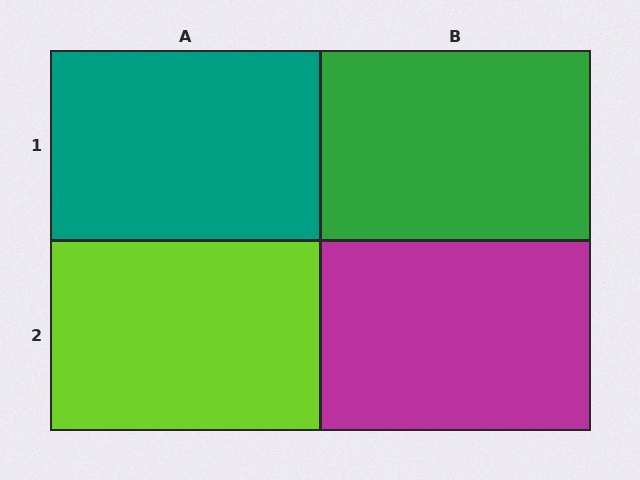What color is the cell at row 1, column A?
Teal.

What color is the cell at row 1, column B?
Green.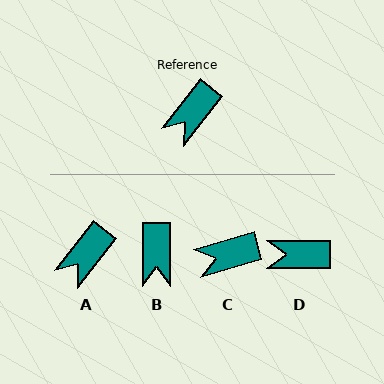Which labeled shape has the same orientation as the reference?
A.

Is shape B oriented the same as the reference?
No, it is off by about 38 degrees.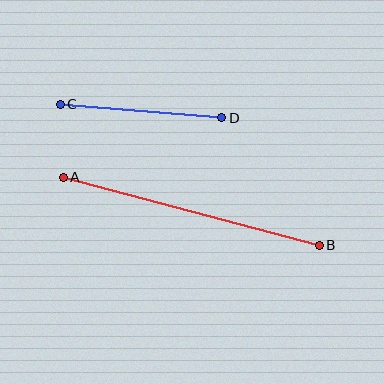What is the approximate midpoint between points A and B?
The midpoint is at approximately (191, 211) pixels.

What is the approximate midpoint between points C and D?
The midpoint is at approximately (141, 111) pixels.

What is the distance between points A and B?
The distance is approximately 265 pixels.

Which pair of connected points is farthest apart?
Points A and B are farthest apart.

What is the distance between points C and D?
The distance is approximately 162 pixels.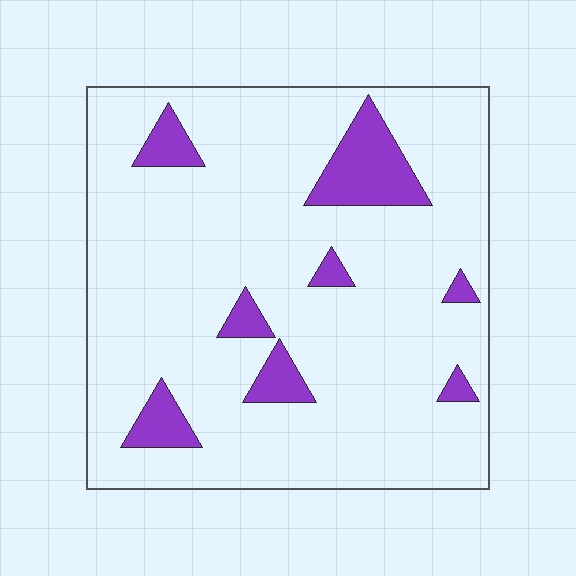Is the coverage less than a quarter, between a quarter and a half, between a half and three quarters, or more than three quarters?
Less than a quarter.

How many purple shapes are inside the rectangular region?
8.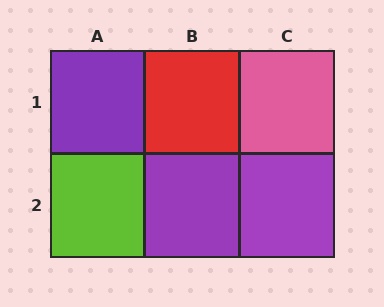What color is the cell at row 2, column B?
Purple.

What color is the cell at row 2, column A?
Lime.